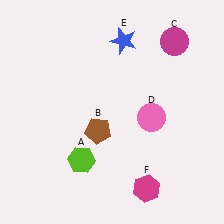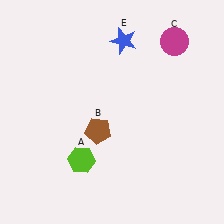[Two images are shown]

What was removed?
The pink circle (D), the magenta hexagon (F) were removed in Image 2.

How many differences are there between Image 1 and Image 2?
There are 2 differences between the two images.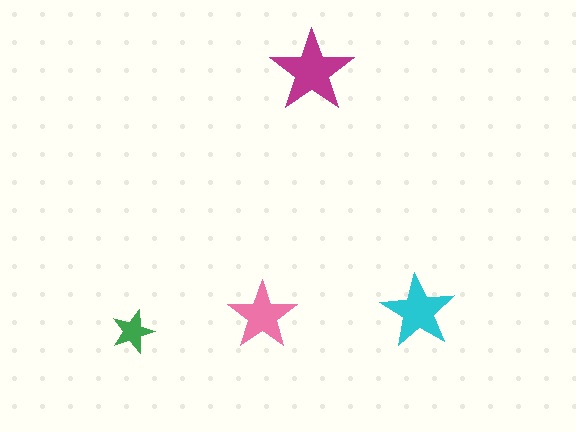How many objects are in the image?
There are 4 objects in the image.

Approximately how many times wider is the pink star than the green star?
About 1.5 times wider.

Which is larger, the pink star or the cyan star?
The cyan one.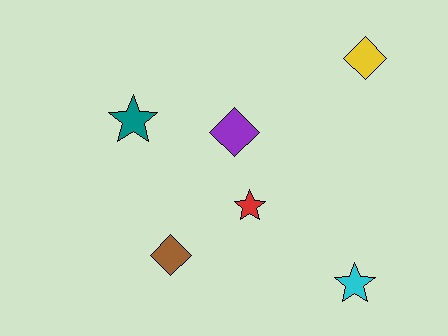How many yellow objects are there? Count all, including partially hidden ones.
There is 1 yellow object.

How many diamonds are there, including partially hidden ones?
There are 3 diamonds.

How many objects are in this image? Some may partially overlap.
There are 6 objects.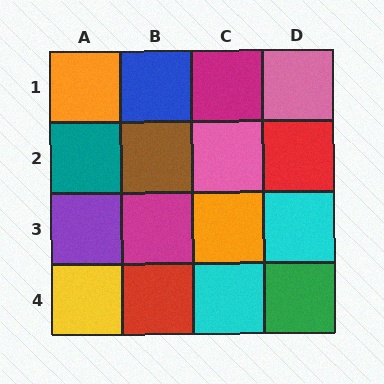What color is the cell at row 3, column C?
Orange.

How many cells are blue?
1 cell is blue.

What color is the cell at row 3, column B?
Magenta.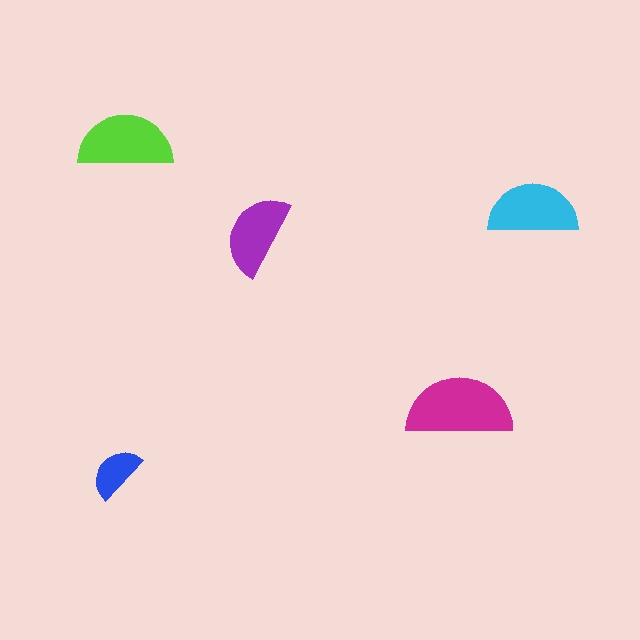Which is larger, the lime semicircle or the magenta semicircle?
The magenta one.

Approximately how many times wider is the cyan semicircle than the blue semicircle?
About 1.5 times wider.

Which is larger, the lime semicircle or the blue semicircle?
The lime one.